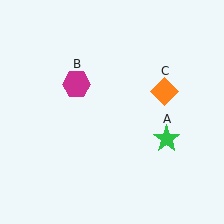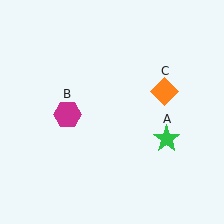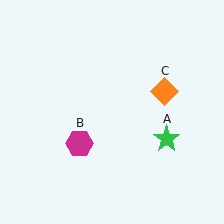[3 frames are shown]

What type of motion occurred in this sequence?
The magenta hexagon (object B) rotated counterclockwise around the center of the scene.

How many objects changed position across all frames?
1 object changed position: magenta hexagon (object B).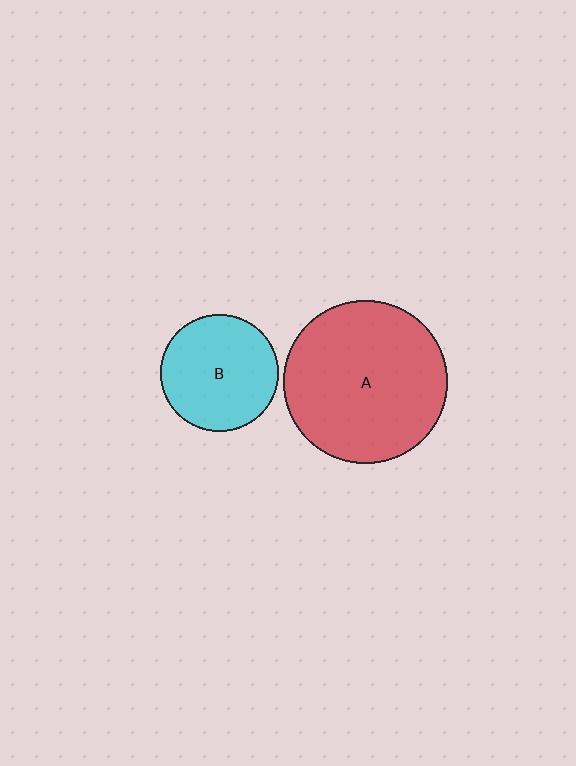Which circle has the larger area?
Circle A (red).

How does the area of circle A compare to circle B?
Approximately 1.9 times.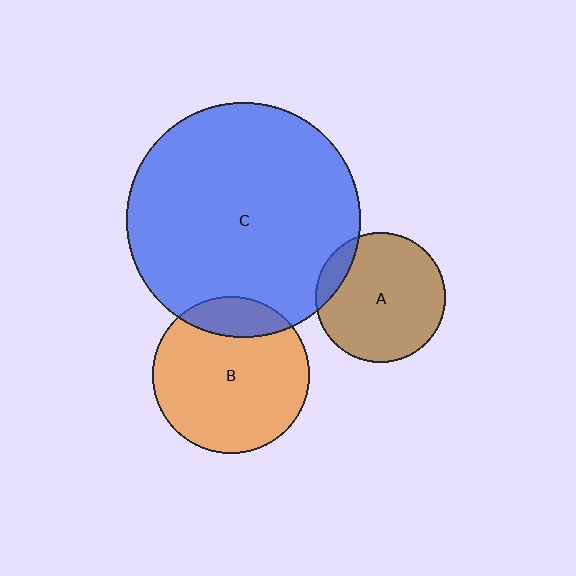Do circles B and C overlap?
Yes.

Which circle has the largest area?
Circle C (blue).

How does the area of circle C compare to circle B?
Approximately 2.2 times.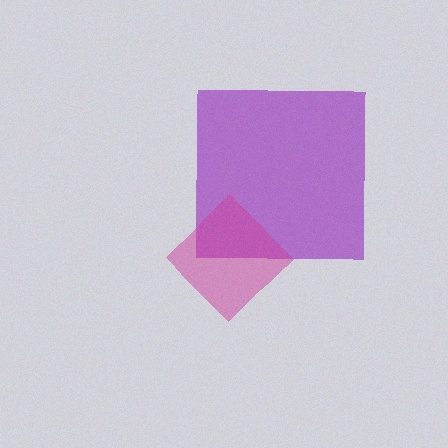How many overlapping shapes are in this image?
There are 2 overlapping shapes in the image.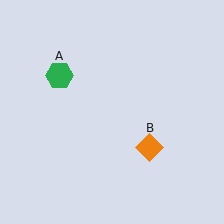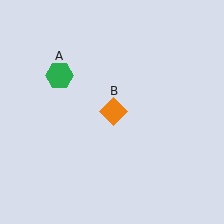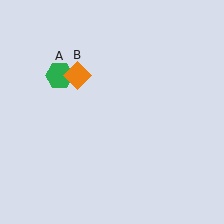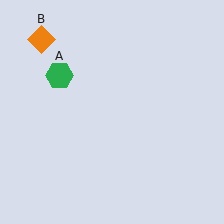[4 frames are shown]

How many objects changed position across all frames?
1 object changed position: orange diamond (object B).